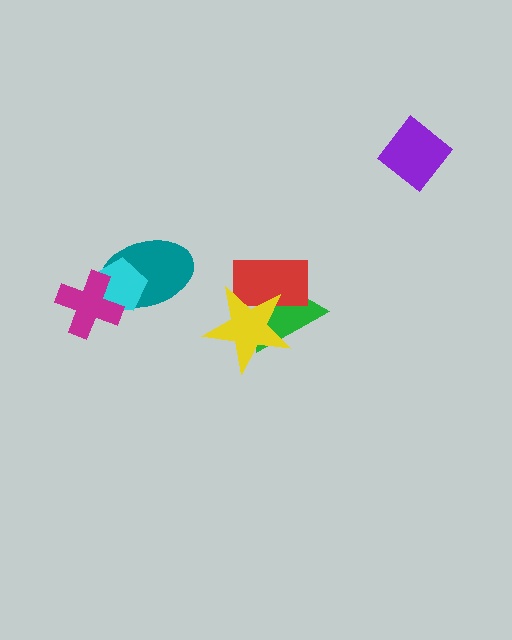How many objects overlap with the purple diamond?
0 objects overlap with the purple diamond.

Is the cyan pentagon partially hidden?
Yes, it is partially covered by another shape.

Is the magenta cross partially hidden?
No, no other shape covers it.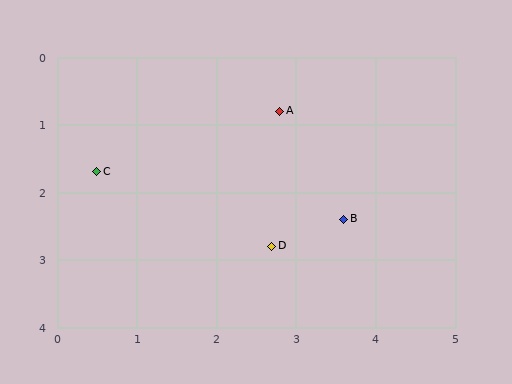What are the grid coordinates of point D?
Point D is at approximately (2.7, 2.8).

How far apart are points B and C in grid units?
Points B and C are about 3.2 grid units apart.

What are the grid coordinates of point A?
Point A is at approximately (2.8, 0.8).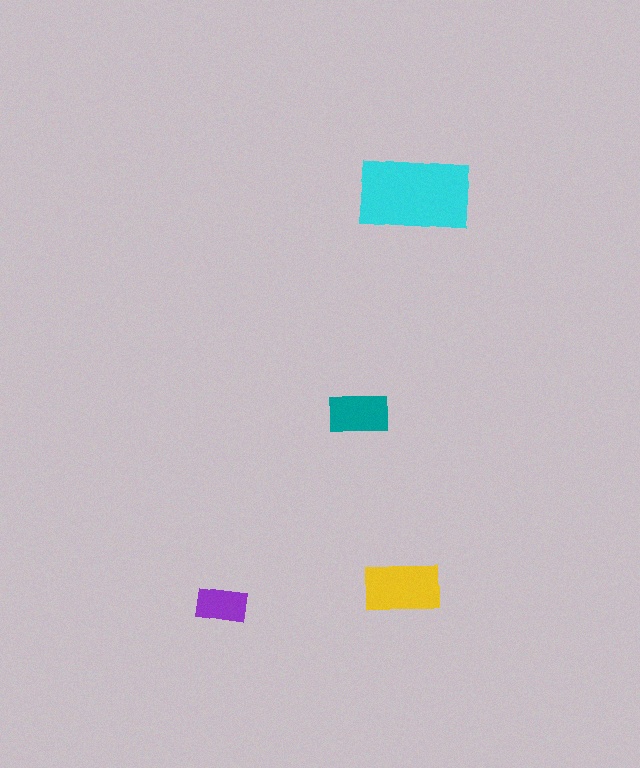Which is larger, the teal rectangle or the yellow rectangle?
The yellow one.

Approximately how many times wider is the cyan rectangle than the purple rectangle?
About 2 times wider.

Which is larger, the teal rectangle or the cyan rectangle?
The cyan one.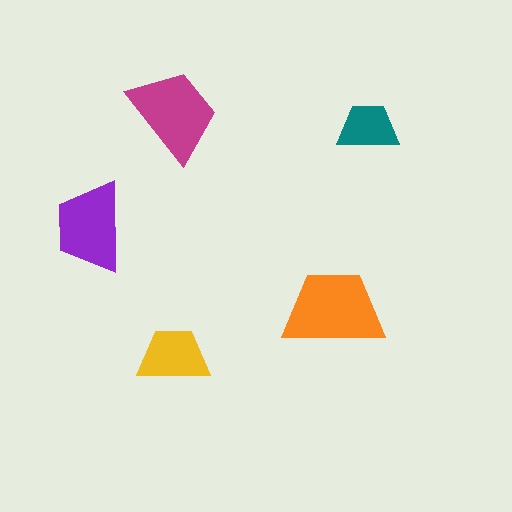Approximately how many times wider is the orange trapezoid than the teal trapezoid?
About 1.5 times wider.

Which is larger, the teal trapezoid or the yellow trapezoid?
The yellow one.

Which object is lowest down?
The yellow trapezoid is bottommost.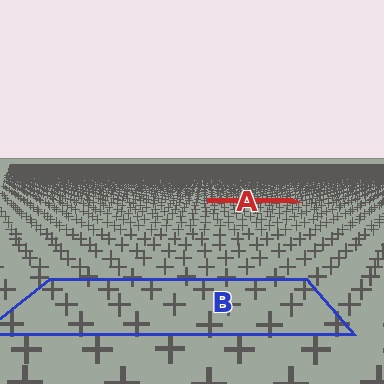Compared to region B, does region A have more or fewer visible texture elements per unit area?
Region A has more texture elements per unit area — they are packed more densely because it is farther away.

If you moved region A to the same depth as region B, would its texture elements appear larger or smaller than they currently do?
They would appear larger. At a closer depth, the same texture elements are projected at a bigger on-screen size.